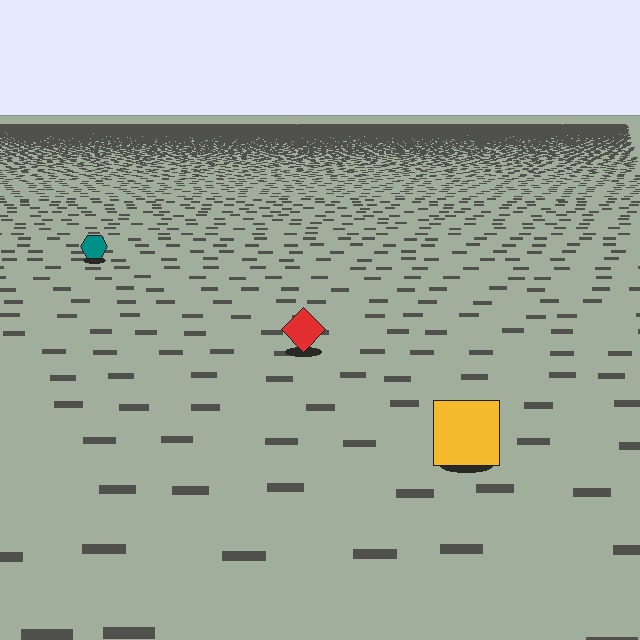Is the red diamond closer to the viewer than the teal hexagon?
Yes. The red diamond is closer — you can tell from the texture gradient: the ground texture is coarser near it.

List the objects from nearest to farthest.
From nearest to farthest: the yellow square, the red diamond, the teal hexagon.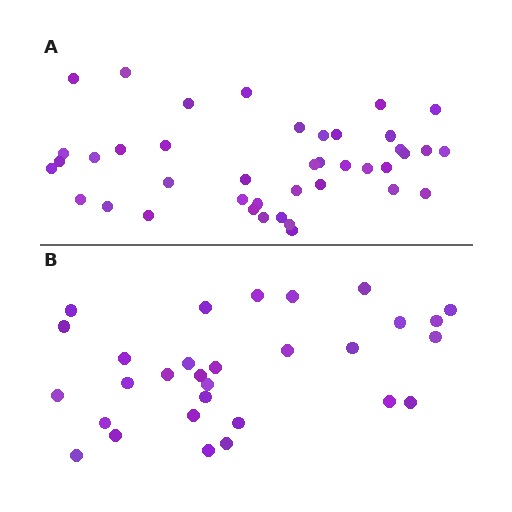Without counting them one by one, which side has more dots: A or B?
Region A (the top region) has more dots.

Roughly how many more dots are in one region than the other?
Region A has roughly 12 or so more dots than region B.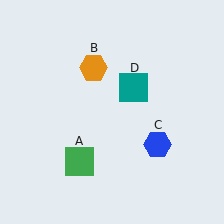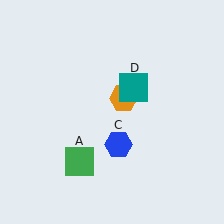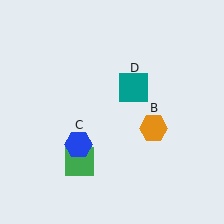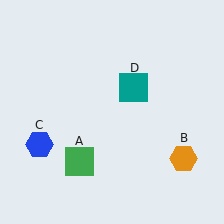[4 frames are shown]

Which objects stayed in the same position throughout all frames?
Green square (object A) and teal square (object D) remained stationary.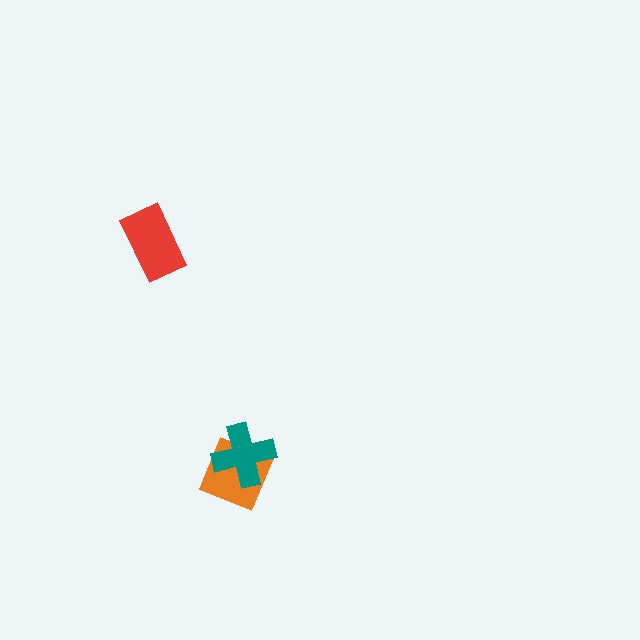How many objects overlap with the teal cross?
1 object overlaps with the teal cross.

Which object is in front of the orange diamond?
The teal cross is in front of the orange diamond.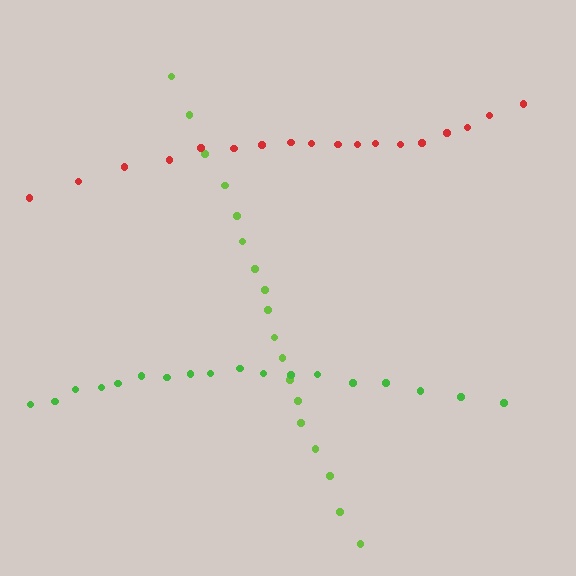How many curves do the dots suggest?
There are 3 distinct paths.